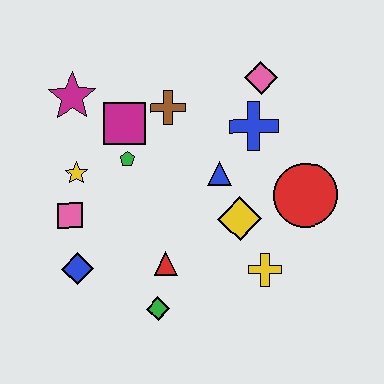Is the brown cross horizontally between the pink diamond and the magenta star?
Yes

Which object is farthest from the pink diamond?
The blue diamond is farthest from the pink diamond.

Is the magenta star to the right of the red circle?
No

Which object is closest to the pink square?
The yellow star is closest to the pink square.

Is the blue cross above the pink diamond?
No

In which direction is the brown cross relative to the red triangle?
The brown cross is above the red triangle.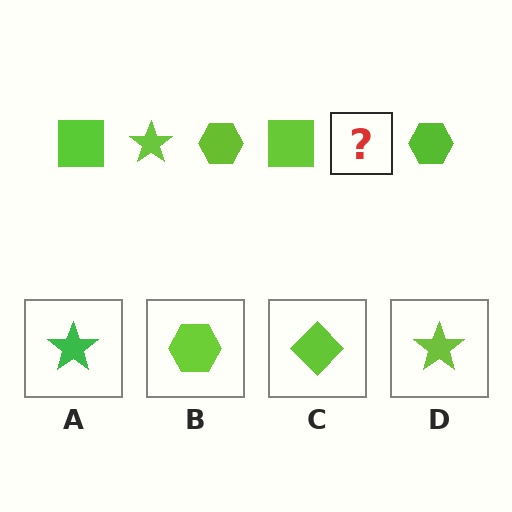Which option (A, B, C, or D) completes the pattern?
D.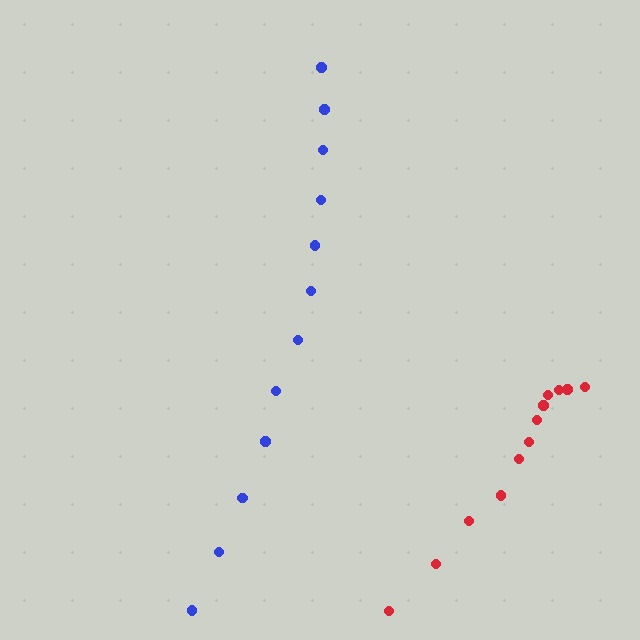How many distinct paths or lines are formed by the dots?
There are 2 distinct paths.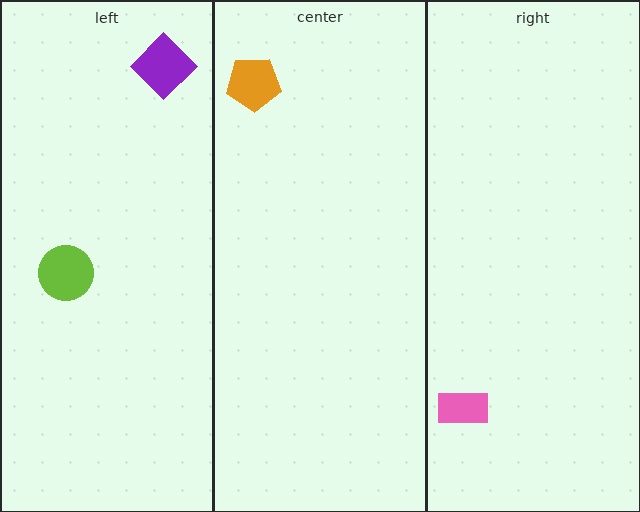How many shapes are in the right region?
1.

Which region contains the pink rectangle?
The right region.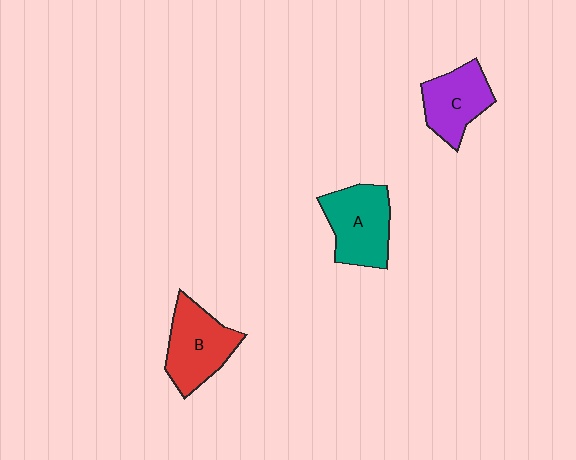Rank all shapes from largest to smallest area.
From largest to smallest: A (teal), B (red), C (purple).